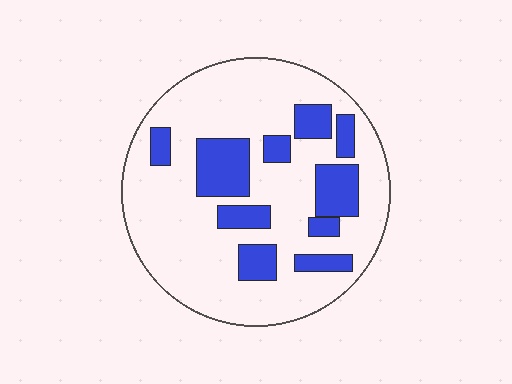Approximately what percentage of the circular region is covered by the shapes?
Approximately 25%.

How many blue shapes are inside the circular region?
10.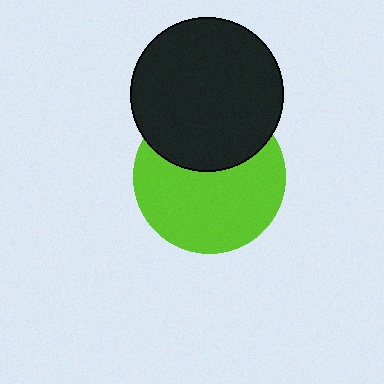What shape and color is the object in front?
The object in front is a black circle.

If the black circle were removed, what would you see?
You would see the complete lime circle.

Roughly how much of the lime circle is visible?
About half of it is visible (roughly 64%).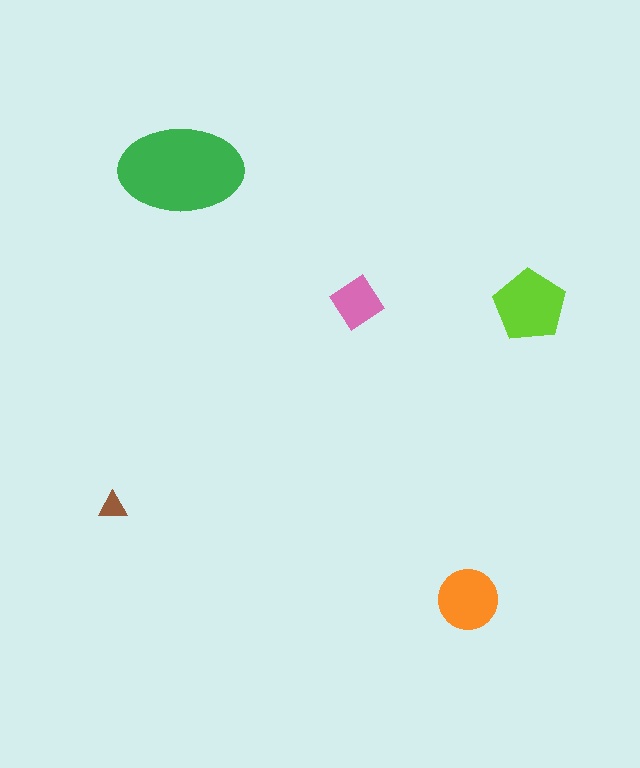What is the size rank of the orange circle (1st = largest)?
3rd.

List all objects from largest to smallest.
The green ellipse, the lime pentagon, the orange circle, the pink diamond, the brown triangle.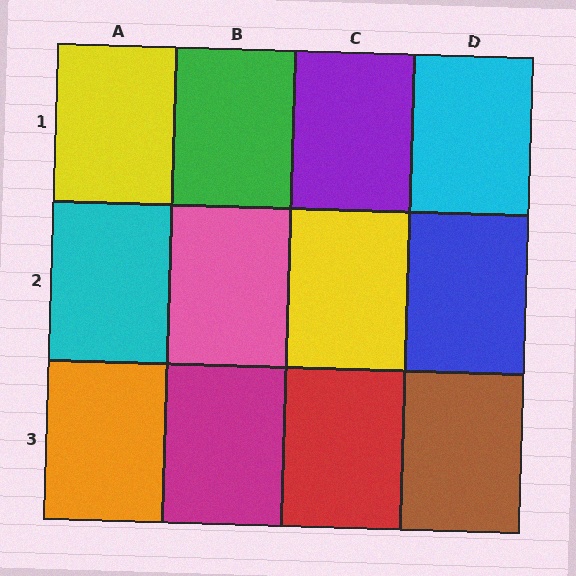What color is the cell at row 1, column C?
Purple.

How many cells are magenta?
1 cell is magenta.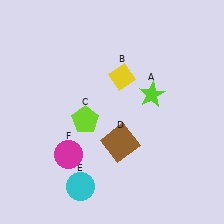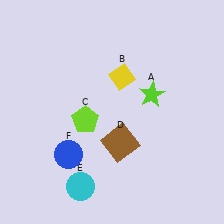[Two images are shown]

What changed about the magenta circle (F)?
In Image 1, F is magenta. In Image 2, it changed to blue.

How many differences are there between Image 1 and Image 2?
There is 1 difference between the two images.